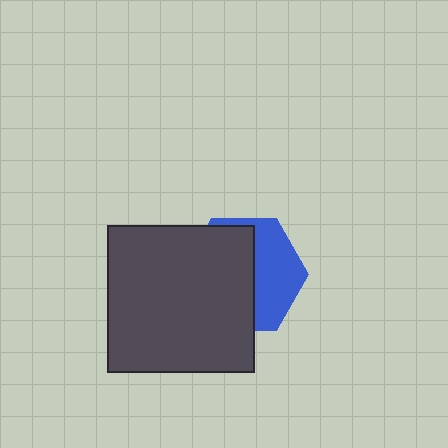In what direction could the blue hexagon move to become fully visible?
The blue hexagon could move right. That would shift it out from behind the dark gray square entirely.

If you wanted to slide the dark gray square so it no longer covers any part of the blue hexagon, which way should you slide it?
Slide it left — that is the most direct way to separate the two shapes.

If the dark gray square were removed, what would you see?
You would see the complete blue hexagon.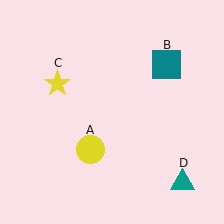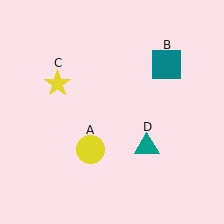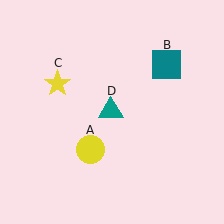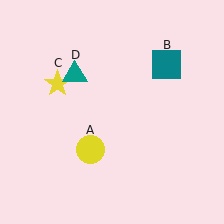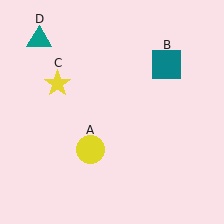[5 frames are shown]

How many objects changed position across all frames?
1 object changed position: teal triangle (object D).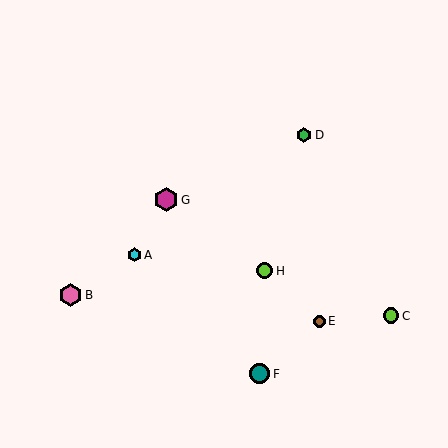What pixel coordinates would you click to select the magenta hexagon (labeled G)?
Click at (166, 200) to select the magenta hexagon G.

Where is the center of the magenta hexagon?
The center of the magenta hexagon is at (166, 200).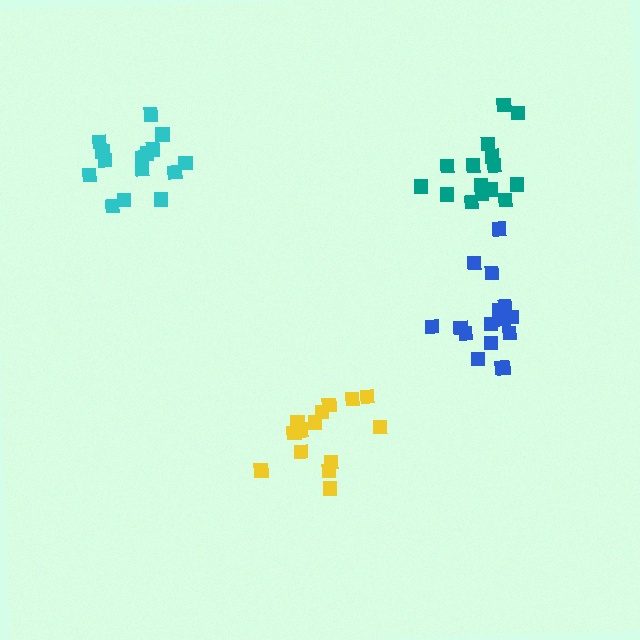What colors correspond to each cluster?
The clusters are colored: blue, cyan, yellow, teal.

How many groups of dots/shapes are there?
There are 4 groups.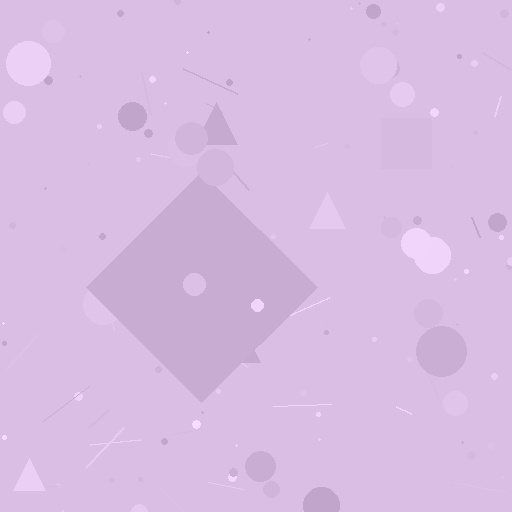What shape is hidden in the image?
A diamond is hidden in the image.